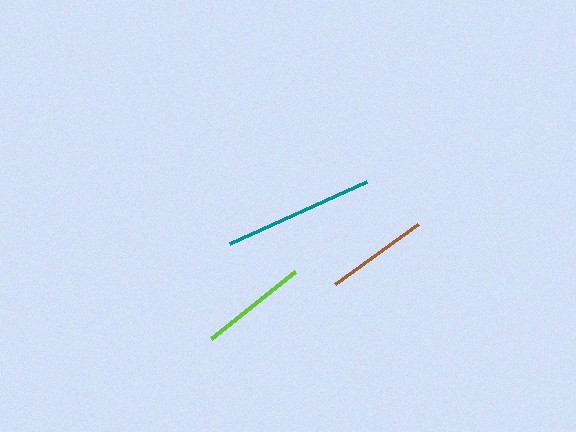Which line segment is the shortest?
The brown line is the shortest at approximately 102 pixels.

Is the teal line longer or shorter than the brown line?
The teal line is longer than the brown line.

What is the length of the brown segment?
The brown segment is approximately 102 pixels long.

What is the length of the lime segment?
The lime segment is approximately 107 pixels long.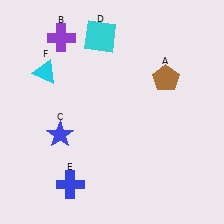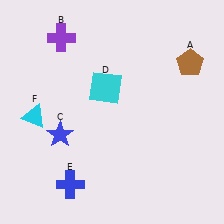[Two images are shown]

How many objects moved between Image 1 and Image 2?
3 objects moved between the two images.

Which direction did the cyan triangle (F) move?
The cyan triangle (F) moved down.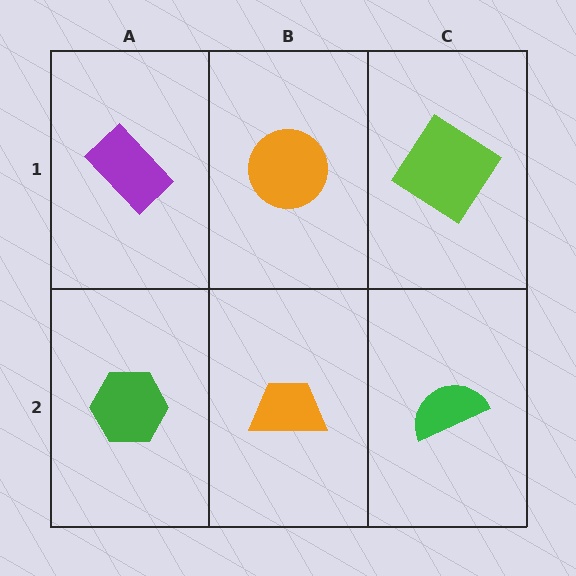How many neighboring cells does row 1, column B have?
3.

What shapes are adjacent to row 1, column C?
A green semicircle (row 2, column C), an orange circle (row 1, column B).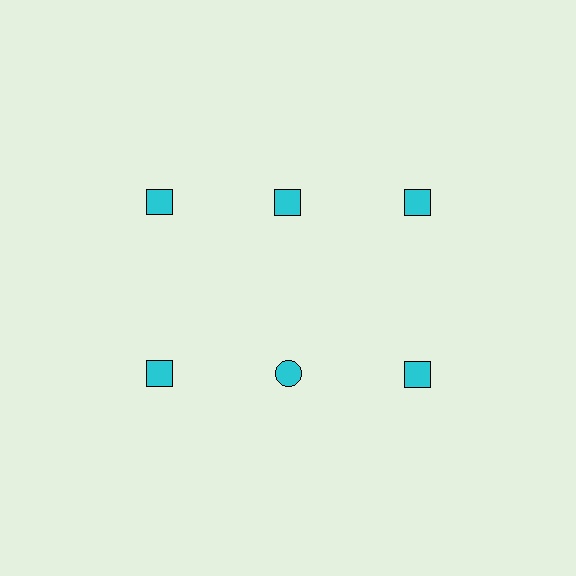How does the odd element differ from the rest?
It has a different shape: circle instead of square.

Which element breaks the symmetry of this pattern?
The cyan circle in the second row, second from left column breaks the symmetry. All other shapes are cyan squares.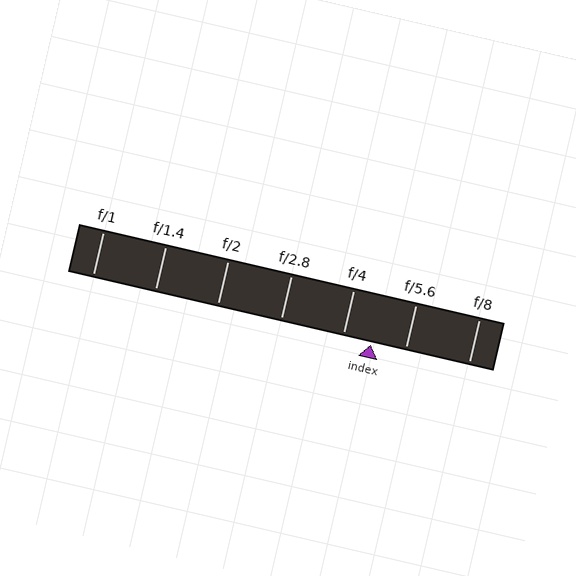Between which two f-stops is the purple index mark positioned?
The index mark is between f/4 and f/5.6.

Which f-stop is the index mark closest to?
The index mark is closest to f/4.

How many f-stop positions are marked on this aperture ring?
There are 7 f-stop positions marked.